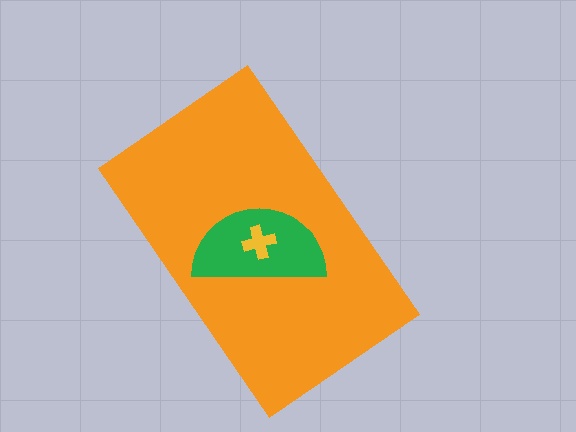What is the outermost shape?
The orange rectangle.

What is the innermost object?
The yellow cross.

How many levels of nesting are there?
3.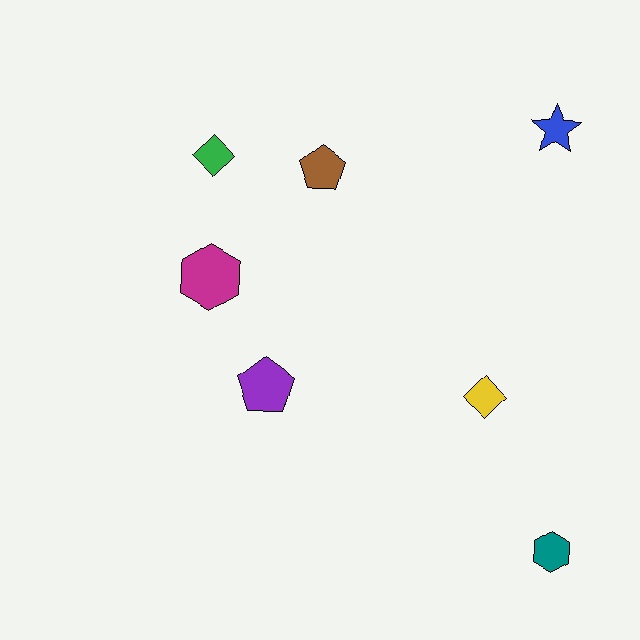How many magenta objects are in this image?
There is 1 magenta object.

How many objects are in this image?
There are 7 objects.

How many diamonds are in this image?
There are 2 diamonds.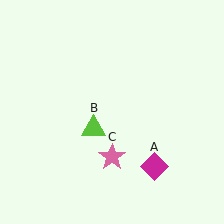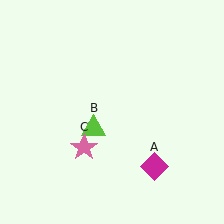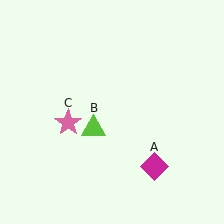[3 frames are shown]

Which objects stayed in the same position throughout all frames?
Magenta diamond (object A) and lime triangle (object B) remained stationary.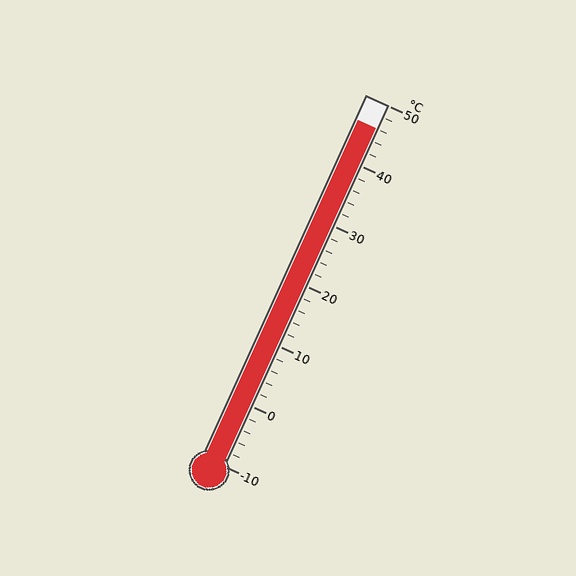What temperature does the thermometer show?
The thermometer shows approximately 46°C.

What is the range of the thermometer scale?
The thermometer scale ranges from -10°C to 50°C.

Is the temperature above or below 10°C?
The temperature is above 10°C.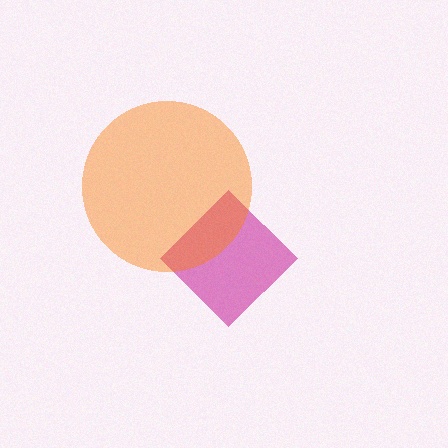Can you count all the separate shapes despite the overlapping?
Yes, there are 2 separate shapes.